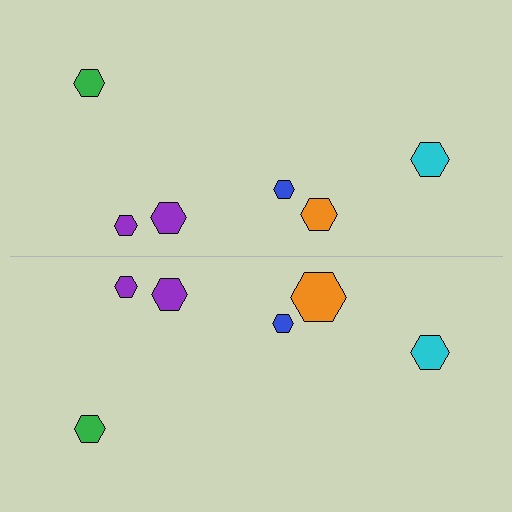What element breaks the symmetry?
The orange hexagon on the bottom side has a different size than its mirror counterpart.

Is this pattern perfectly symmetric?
No, the pattern is not perfectly symmetric. The orange hexagon on the bottom side has a different size than its mirror counterpart.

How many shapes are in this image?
There are 12 shapes in this image.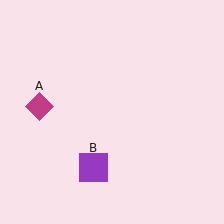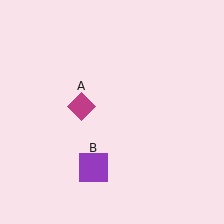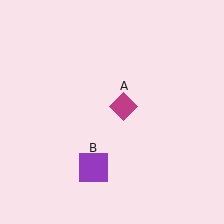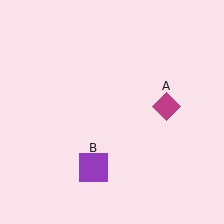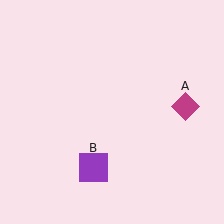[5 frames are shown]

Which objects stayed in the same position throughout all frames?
Purple square (object B) remained stationary.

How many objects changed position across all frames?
1 object changed position: magenta diamond (object A).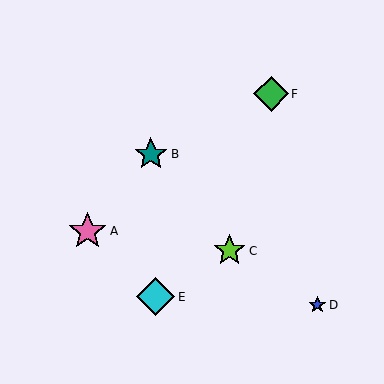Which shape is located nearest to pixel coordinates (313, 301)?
The blue star (labeled D) at (317, 305) is nearest to that location.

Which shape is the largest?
The pink star (labeled A) is the largest.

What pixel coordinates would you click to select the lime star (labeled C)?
Click at (230, 251) to select the lime star C.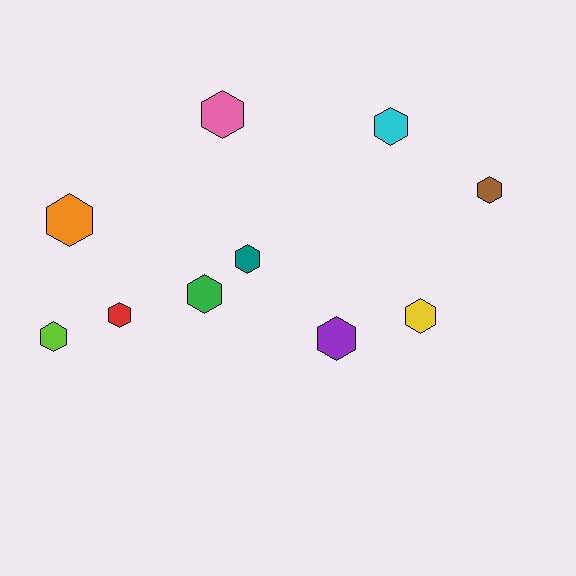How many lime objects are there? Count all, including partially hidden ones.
There is 1 lime object.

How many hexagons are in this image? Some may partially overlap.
There are 10 hexagons.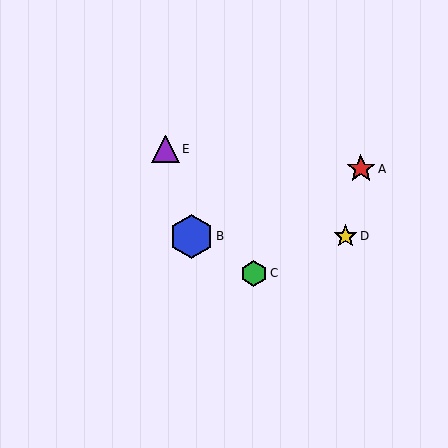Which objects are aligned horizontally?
Objects B, D are aligned horizontally.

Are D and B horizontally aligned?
Yes, both are at y≈236.